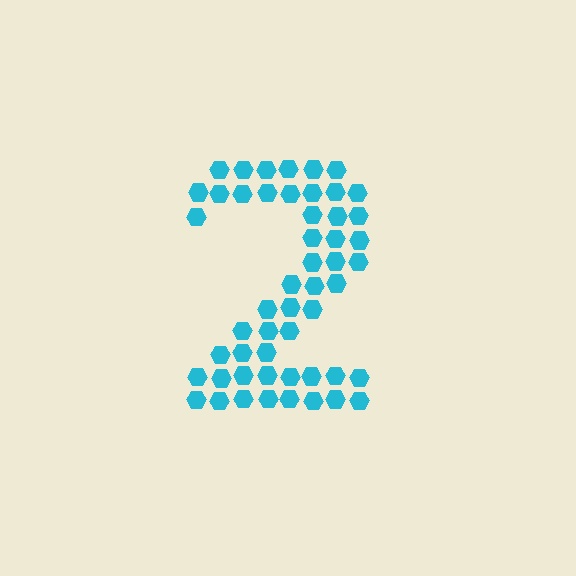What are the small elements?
The small elements are hexagons.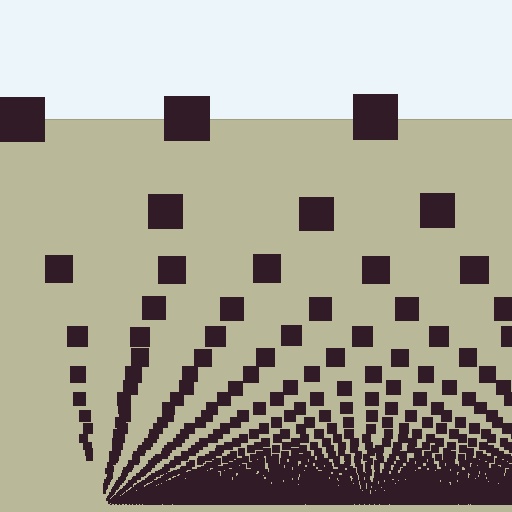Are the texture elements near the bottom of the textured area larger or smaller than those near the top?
Smaller. The gradient is inverted — elements near the bottom are smaller and denser.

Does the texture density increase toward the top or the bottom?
Density increases toward the bottom.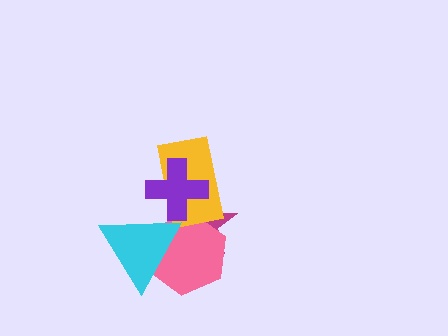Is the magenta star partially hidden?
Yes, it is partially covered by another shape.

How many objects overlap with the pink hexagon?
4 objects overlap with the pink hexagon.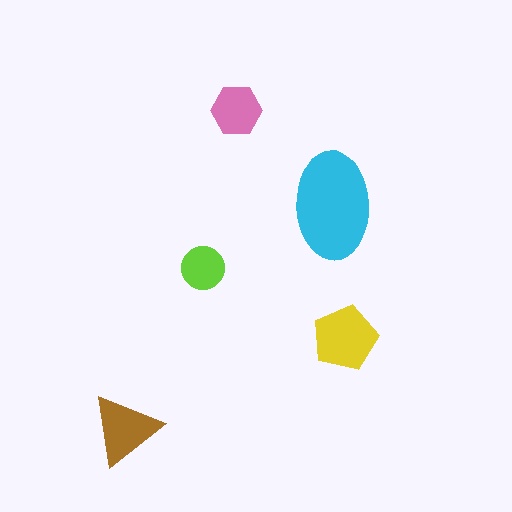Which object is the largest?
The cyan ellipse.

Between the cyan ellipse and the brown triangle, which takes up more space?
The cyan ellipse.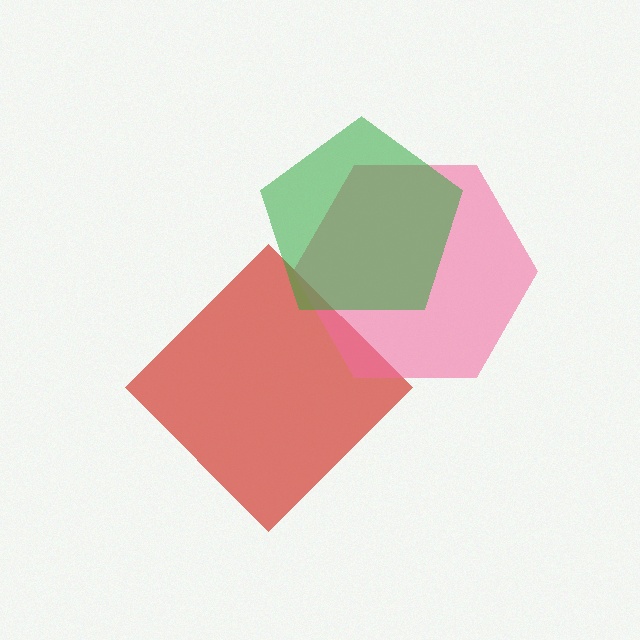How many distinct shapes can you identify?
There are 3 distinct shapes: a red diamond, a pink hexagon, a green pentagon.